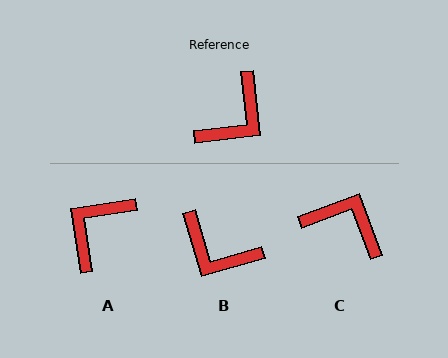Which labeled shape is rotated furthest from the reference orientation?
A, about 178 degrees away.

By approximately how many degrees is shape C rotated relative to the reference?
Approximately 104 degrees counter-clockwise.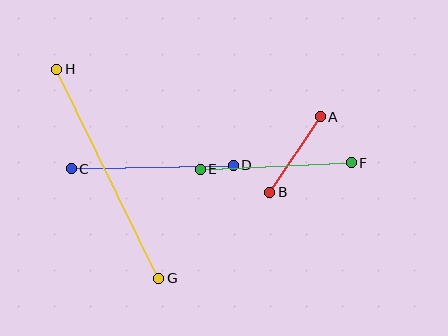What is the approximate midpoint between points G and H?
The midpoint is at approximately (108, 174) pixels.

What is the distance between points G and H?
The distance is approximately 233 pixels.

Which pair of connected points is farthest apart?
Points G and H are farthest apart.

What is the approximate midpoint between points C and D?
The midpoint is at approximately (152, 167) pixels.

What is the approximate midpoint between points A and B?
The midpoint is at approximately (295, 155) pixels.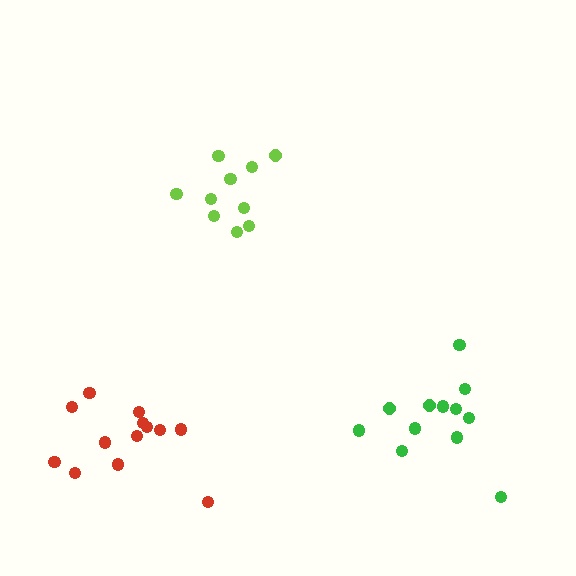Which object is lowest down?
The red cluster is bottommost.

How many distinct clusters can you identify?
There are 3 distinct clusters.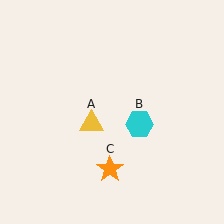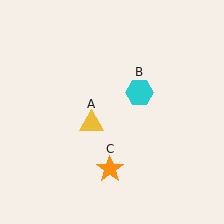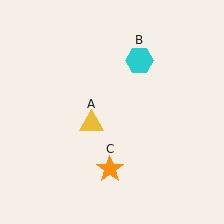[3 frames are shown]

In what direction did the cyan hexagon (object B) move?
The cyan hexagon (object B) moved up.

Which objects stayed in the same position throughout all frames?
Yellow triangle (object A) and orange star (object C) remained stationary.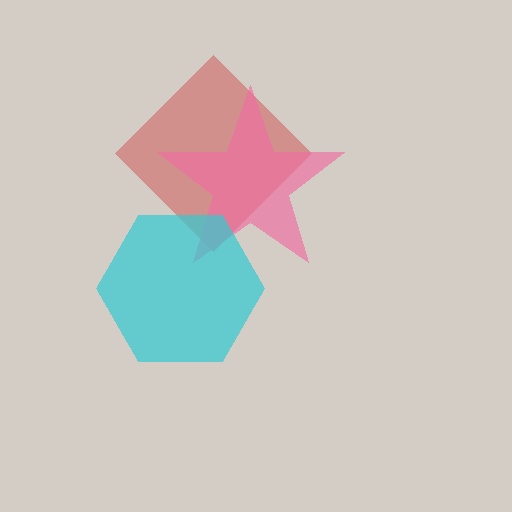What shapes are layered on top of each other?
The layered shapes are: a red diamond, a pink star, a cyan hexagon.